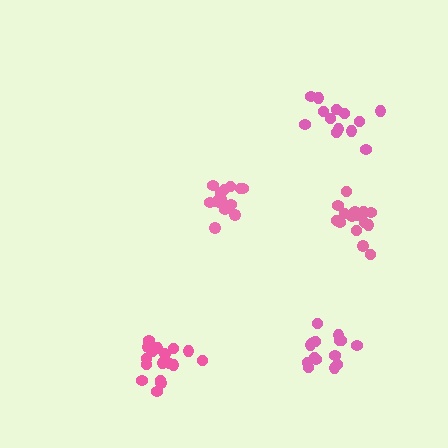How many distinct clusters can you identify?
There are 5 distinct clusters.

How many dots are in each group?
Group 1: 15 dots, Group 2: 15 dots, Group 3: 15 dots, Group 4: 13 dots, Group 5: 17 dots (75 total).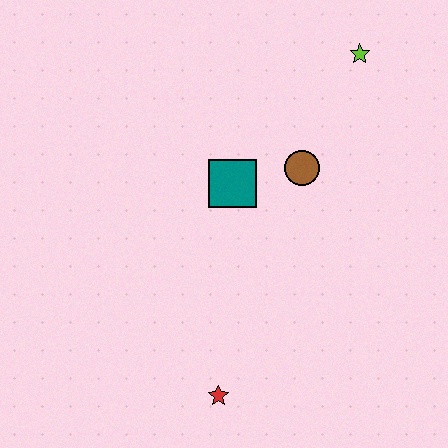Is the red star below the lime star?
Yes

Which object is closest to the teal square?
The brown circle is closest to the teal square.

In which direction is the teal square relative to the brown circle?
The teal square is to the left of the brown circle.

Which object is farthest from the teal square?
The red star is farthest from the teal square.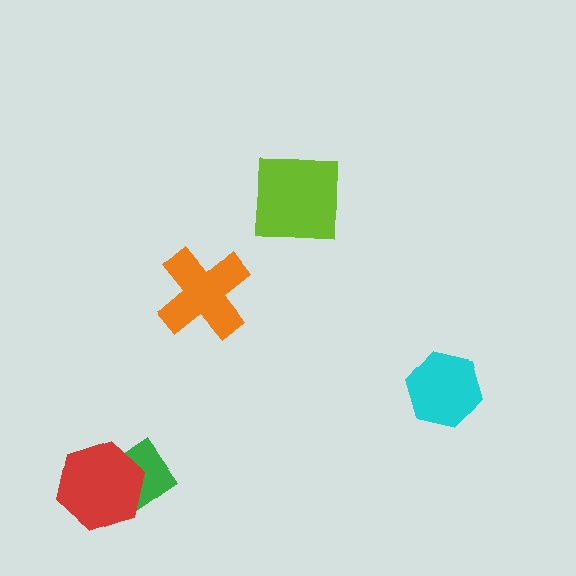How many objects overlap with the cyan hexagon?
0 objects overlap with the cyan hexagon.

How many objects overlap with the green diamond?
1 object overlaps with the green diamond.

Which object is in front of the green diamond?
The red hexagon is in front of the green diamond.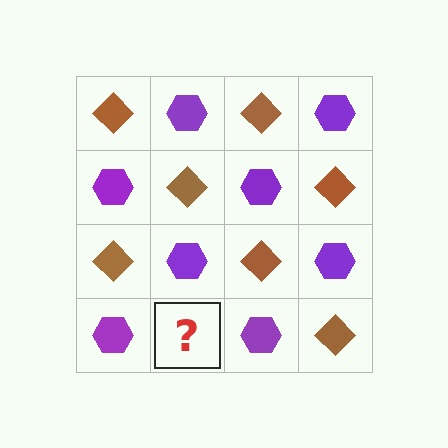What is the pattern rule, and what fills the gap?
The rule is that it alternates brown diamond and purple hexagon in a checkerboard pattern. The gap should be filled with a brown diamond.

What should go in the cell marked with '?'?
The missing cell should contain a brown diamond.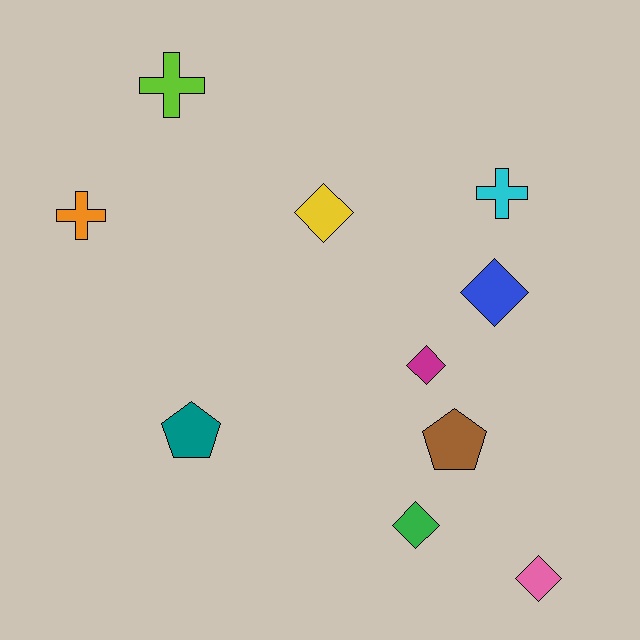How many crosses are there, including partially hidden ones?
There are 3 crosses.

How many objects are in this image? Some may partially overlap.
There are 10 objects.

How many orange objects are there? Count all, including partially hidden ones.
There is 1 orange object.